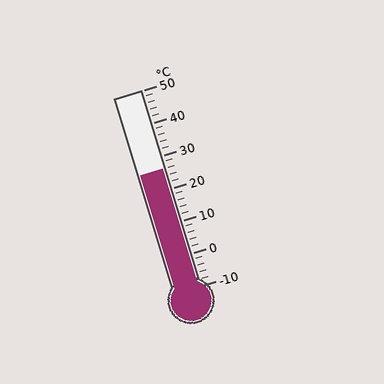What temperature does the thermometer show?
The thermometer shows approximately 26°C.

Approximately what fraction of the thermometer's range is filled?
The thermometer is filled to approximately 60% of its range.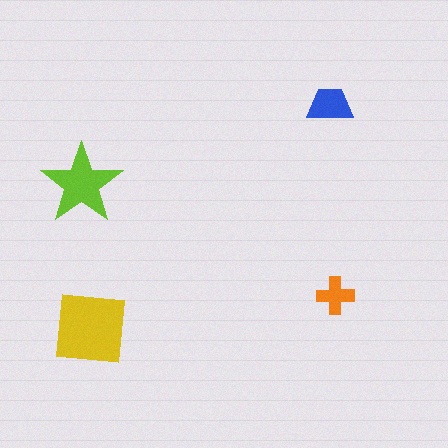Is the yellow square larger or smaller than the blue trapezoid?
Larger.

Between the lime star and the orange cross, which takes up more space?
The lime star.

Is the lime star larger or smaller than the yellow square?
Smaller.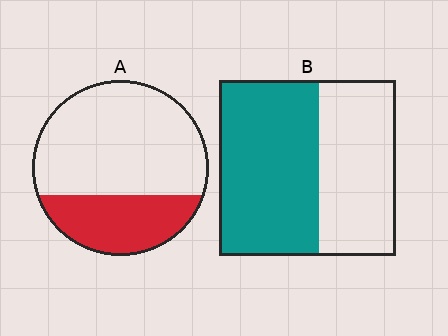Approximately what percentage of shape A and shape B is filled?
A is approximately 30% and B is approximately 55%.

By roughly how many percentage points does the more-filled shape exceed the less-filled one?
By roughly 25 percentage points (B over A).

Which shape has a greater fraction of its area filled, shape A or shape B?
Shape B.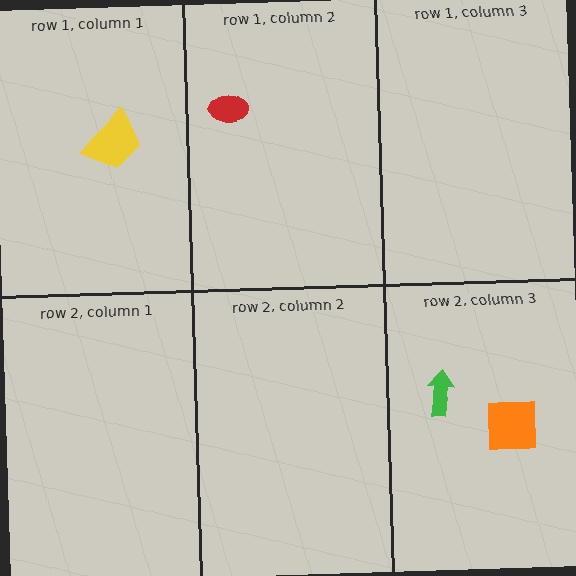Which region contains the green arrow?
The row 2, column 3 region.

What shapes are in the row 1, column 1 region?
The yellow trapezoid.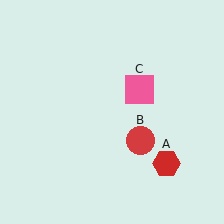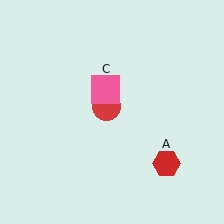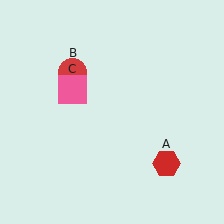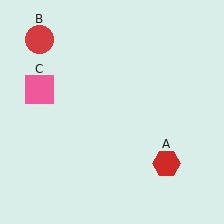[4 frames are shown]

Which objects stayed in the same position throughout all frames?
Red hexagon (object A) remained stationary.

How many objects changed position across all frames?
2 objects changed position: red circle (object B), pink square (object C).